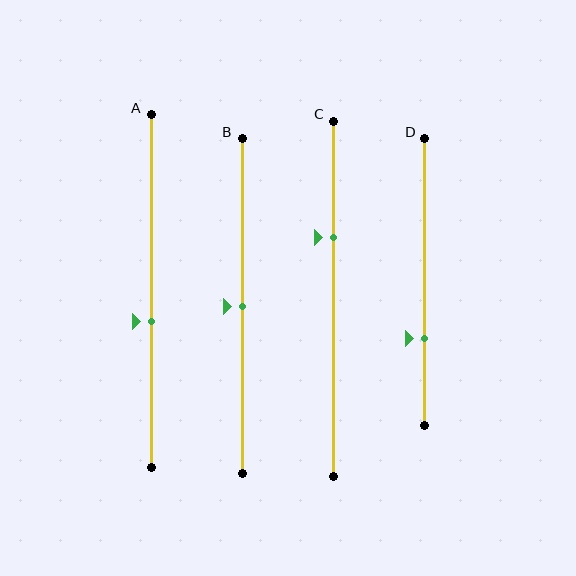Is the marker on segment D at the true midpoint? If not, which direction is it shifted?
No, the marker on segment D is shifted downward by about 20% of the segment length.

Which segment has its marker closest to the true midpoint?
Segment B has its marker closest to the true midpoint.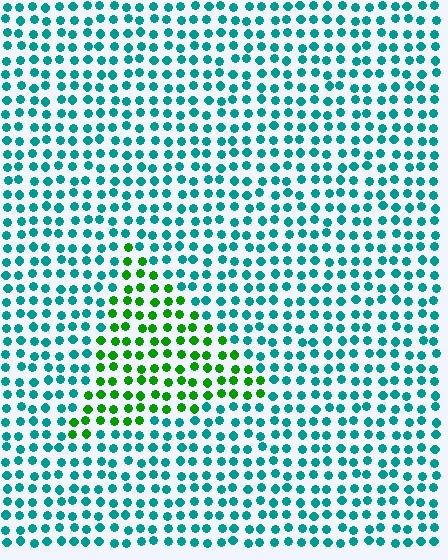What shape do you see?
I see a triangle.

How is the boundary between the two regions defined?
The boundary is defined purely by a slight shift in hue (about 57 degrees). Spacing, size, and orientation are identical on both sides.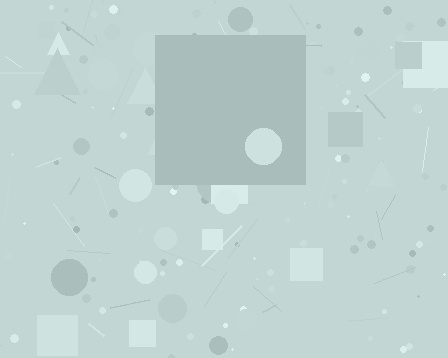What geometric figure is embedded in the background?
A square is embedded in the background.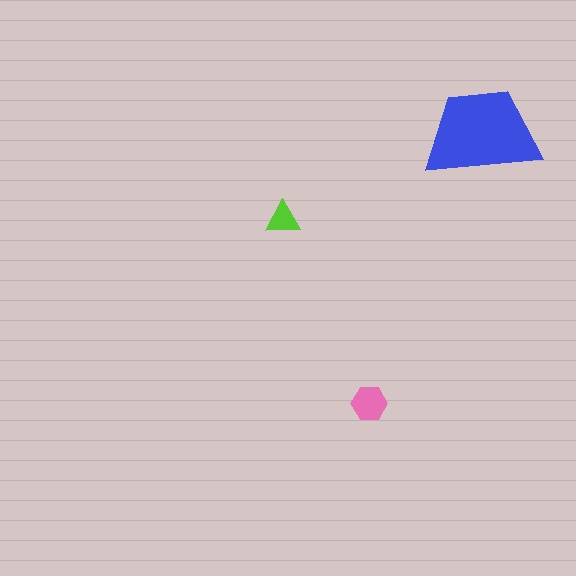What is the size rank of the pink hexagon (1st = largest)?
2nd.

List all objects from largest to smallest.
The blue trapezoid, the pink hexagon, the lime triangle.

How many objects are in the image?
There are 3 objects in the image.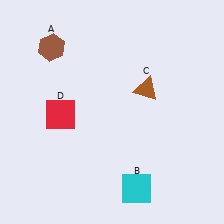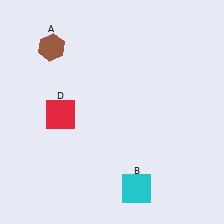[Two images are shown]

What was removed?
The brown triangle (C) was removed in Image 2.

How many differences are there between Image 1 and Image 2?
There is 1 difference between the two images.